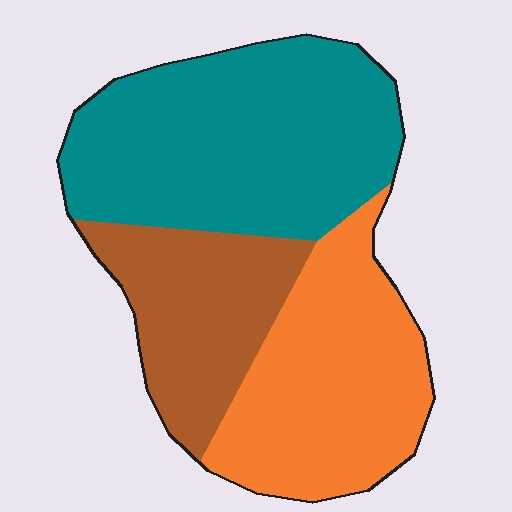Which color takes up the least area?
Brown, at roughly 25%.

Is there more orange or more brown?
Orange.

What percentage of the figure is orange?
Orange takes up about one third (1/3) of the figure.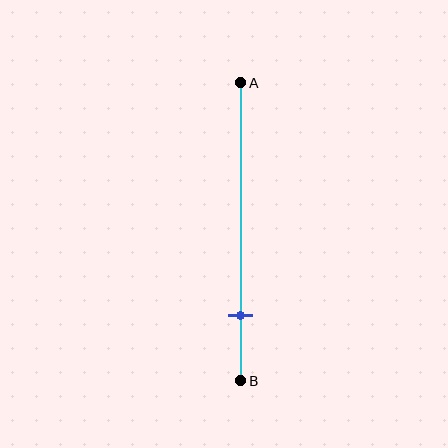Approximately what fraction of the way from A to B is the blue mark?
The blue mark is approximately 80% of the way from A to B.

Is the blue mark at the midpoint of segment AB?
No, the mark is at about 80% from A, not at the 50% midpoint.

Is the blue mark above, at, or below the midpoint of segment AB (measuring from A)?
The blue mark is below the midpoint of segment AB.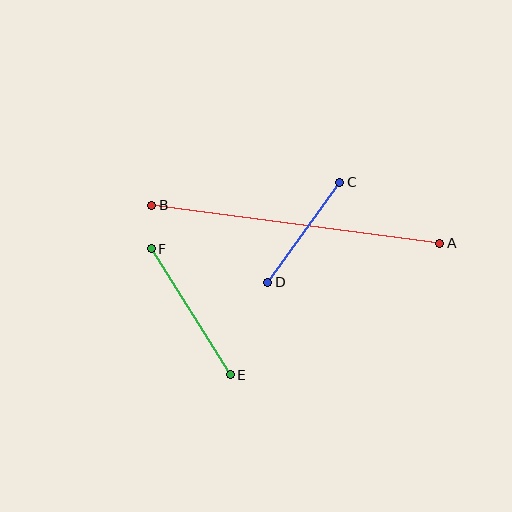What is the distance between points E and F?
The distance is approximately 149 pixels.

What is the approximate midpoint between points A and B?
The midpoint is at approximately (296, 224) pixels.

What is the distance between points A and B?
The distance is approximately 290 pixels.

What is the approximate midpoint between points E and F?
The midpoint is at approximately (191, 312) pixels.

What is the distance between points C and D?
The distance is approximately 123 pixels.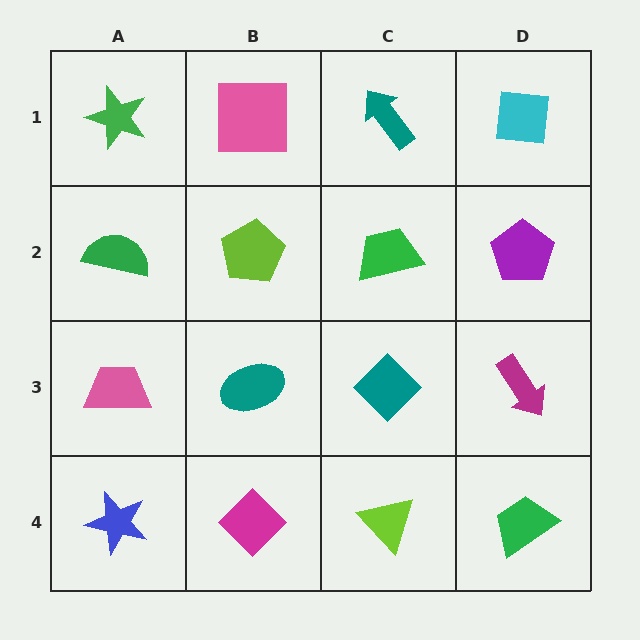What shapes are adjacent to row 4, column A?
A pink trapezoid (row 3, column A), a magenta diamond (row 4, column B).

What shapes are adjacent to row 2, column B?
A pink square (row 1, column B), a teal ellipse (row 3, column B), a green semicircle (row 2, column A), a green trapezoid (row 2, column C).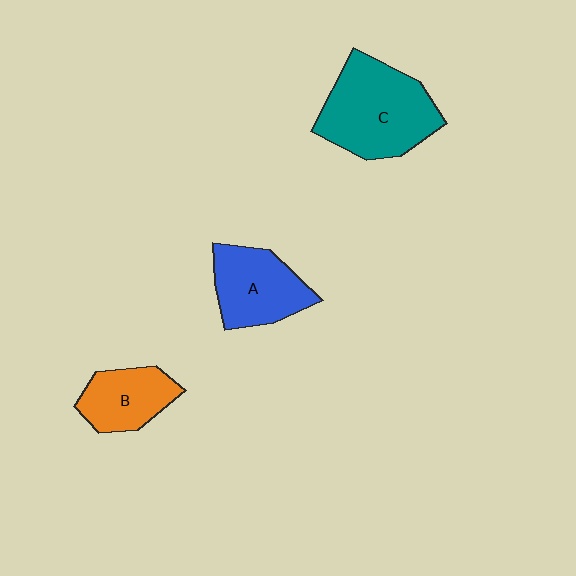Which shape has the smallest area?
Shape B (orange).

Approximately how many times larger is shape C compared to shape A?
Approximately 1.5 times.